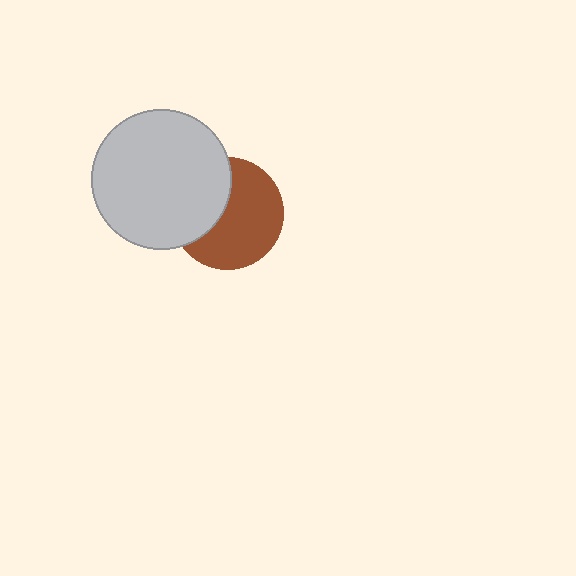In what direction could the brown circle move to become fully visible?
The brown circle could move right. That would shift it out from behind the light gray circle entirely.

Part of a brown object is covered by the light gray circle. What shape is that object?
It is a circle.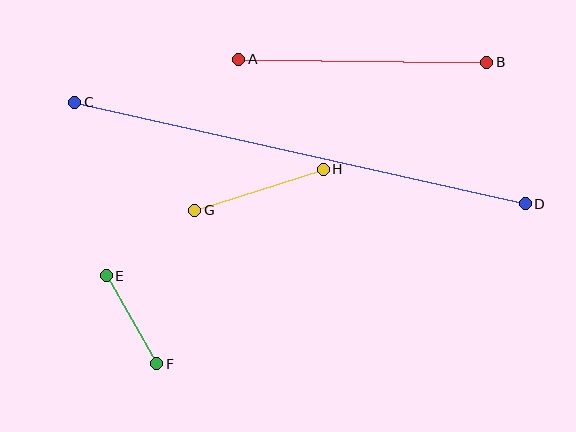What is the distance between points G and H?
The distance is approximately 135 pixels.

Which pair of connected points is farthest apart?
Points C and D are farthest apart.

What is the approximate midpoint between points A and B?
The midpoint is at approximately (363, 61) pixels.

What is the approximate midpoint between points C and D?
The midpoint is at approximately (300, 153) pixels.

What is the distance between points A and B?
The distance is approximately 248 pixels.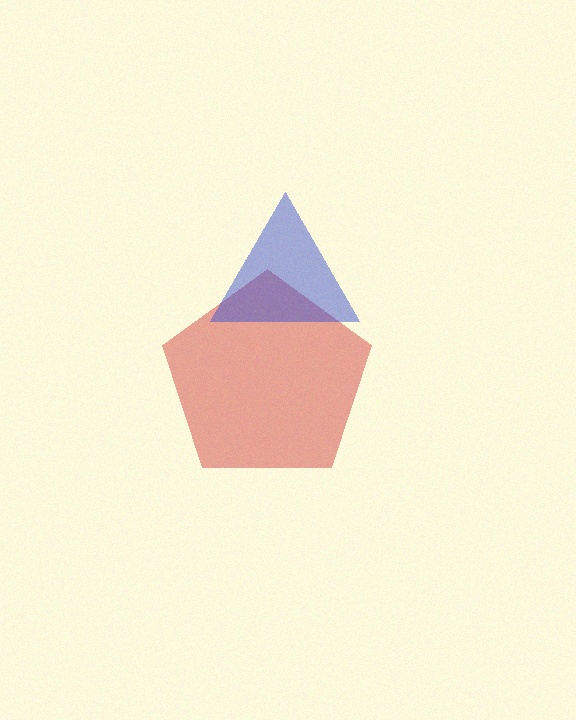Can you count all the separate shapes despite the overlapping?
Yes, there are 2 separate shapes.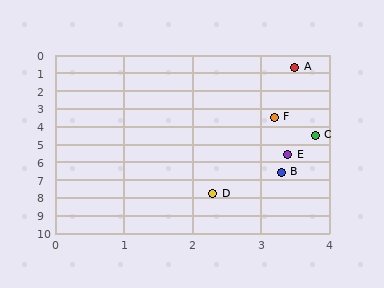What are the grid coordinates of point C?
Point C is at approximately (3.8, 4.5).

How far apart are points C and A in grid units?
Points C and A are about 3.8 grid units apart.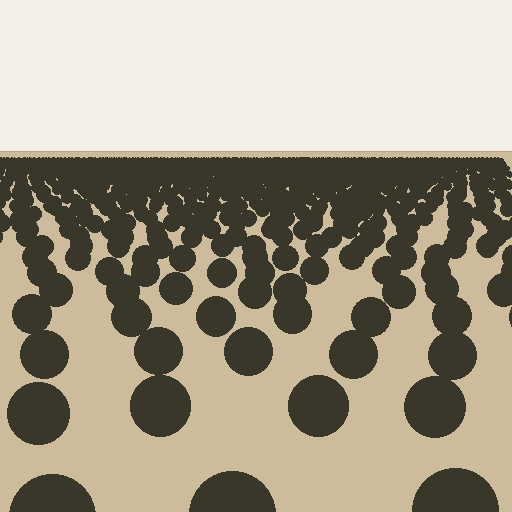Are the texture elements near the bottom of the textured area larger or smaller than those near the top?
Larger. Near the bottom, elements are closer to the viewer and appear at a bigger on-screen size.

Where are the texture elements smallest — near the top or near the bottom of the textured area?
Near the top.